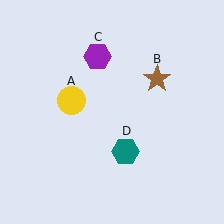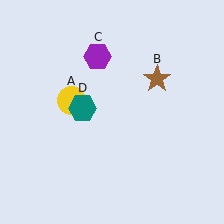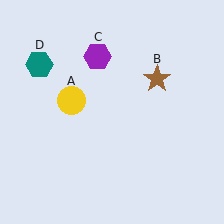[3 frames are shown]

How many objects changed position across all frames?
1 object changed position: teal hexagon (object D).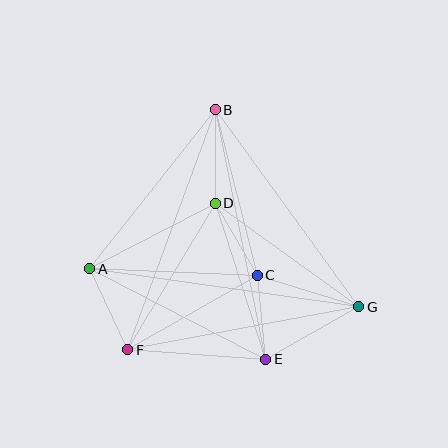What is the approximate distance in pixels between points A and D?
The distance between A and D is approximately 142 pixels.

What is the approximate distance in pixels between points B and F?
The distance between B and F is approximately 255 pixels.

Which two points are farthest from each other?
Points A and G are farthest from each other.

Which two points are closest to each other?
Points C and D are closest to each other.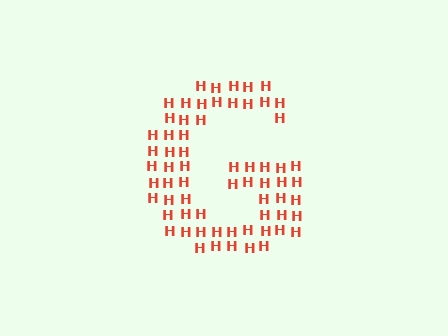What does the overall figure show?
The overall figure shows the letter G.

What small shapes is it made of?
It is made of small letter H's.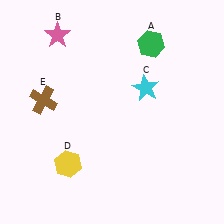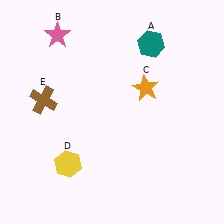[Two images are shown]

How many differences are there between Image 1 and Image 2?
There are 2 differences between the two images.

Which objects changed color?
A changed from green to teal. C changed from cyan to orange.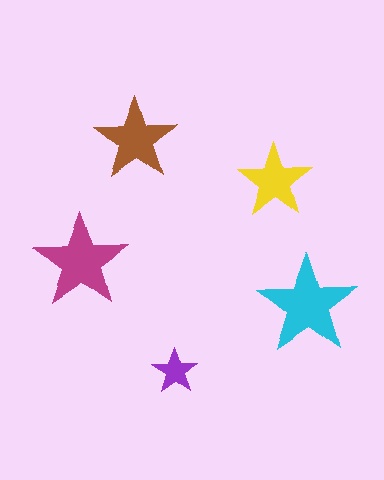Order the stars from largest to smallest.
the cyan one, the magenta one, the brown one, the yellow one, the purple one.